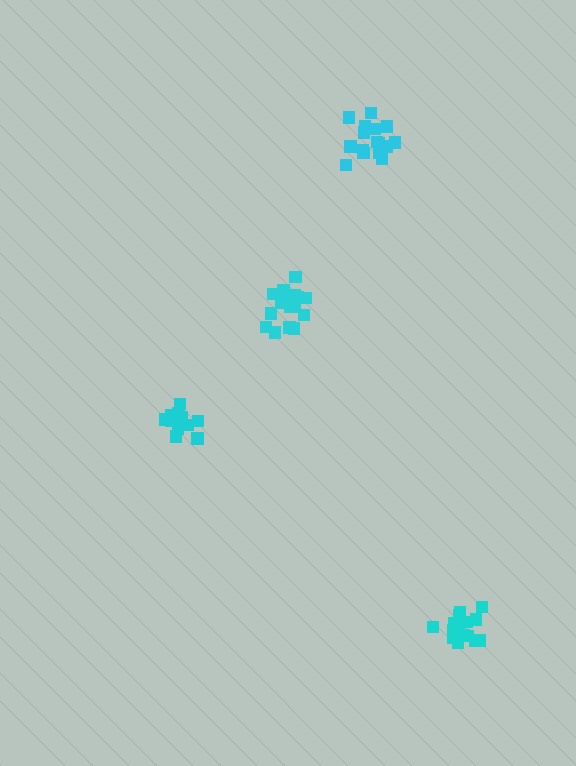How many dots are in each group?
Group 1: 16 dots, Group 2: 13 dots, Group 3: 18 dots, Group 4: 16 dots (63 total).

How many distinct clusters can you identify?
There are 4 distinct clusters.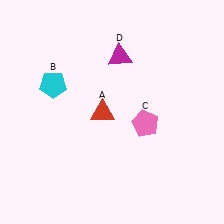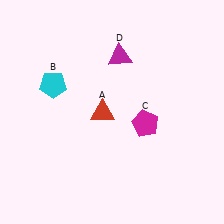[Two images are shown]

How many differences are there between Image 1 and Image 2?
There is 1 difference between the two images.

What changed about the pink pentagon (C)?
In Image 1, C is pink. In Image 2, it changed to magenta.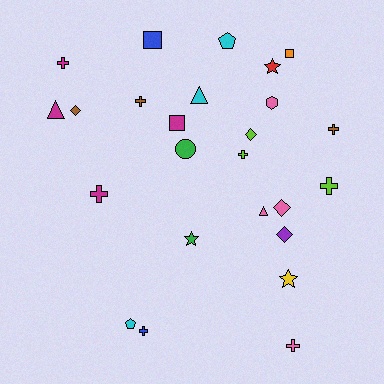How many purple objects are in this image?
There is 1 purple object.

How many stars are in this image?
There are 3 stars.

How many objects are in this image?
There are 25 objects.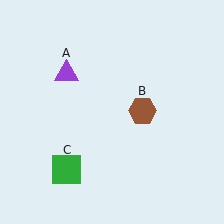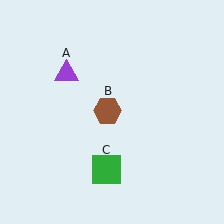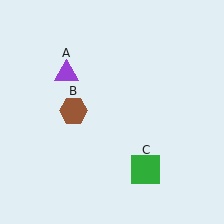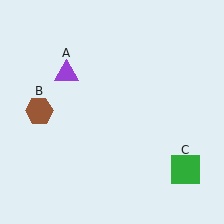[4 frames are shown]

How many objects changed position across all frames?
2 objects changed position: brown hexagon (object B), green square (object C).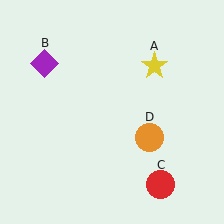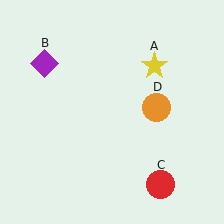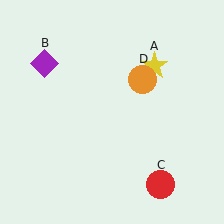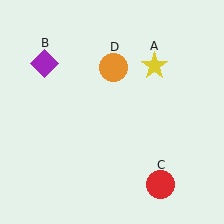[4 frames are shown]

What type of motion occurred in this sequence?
The orange circle (object D) rotated counterclockwise around the center of the scene.